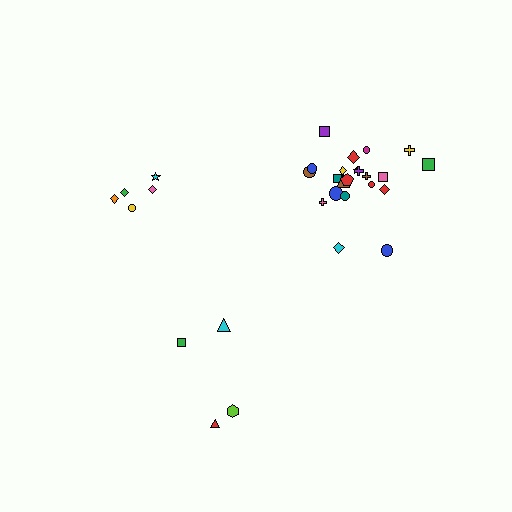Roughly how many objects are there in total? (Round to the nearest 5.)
Roughly 30 objects in total.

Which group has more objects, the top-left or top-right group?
The top-right group.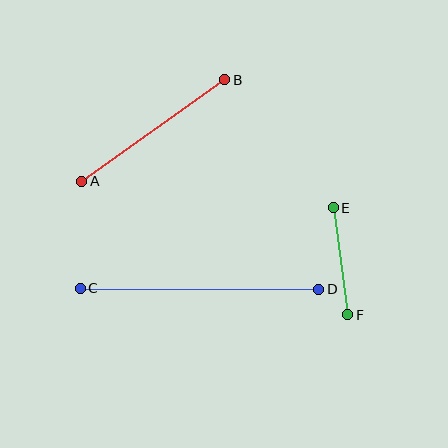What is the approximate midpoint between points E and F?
The midpoint is at approximately (341, 261) pixels.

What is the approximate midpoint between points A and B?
The midpoint is at approximately (153, 131) pixels.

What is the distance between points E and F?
The distance is approximately 108 pixels.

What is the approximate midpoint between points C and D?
The midpoint is at approximately (199, 289) pixels.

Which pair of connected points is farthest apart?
Points C and D are farthest apart.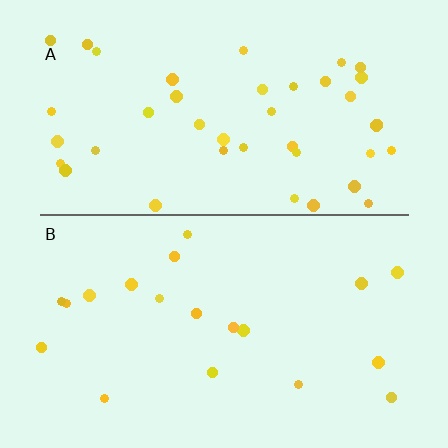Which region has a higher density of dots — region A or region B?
A (the top).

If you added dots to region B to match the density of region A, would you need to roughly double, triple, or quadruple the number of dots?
Approximately double.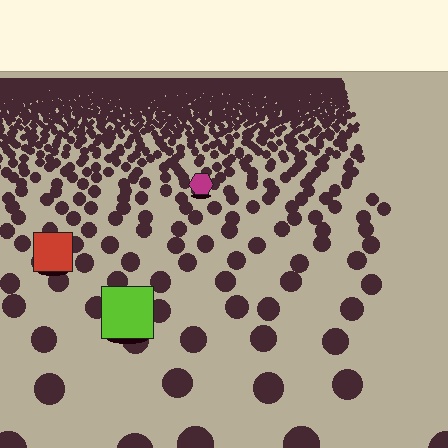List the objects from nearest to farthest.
From nearest to farthest: the lime square, the red square, the magenta hexagon.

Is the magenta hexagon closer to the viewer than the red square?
No. The red square is closer — you can tell from the texture gradient: the ground texture is coarser near it.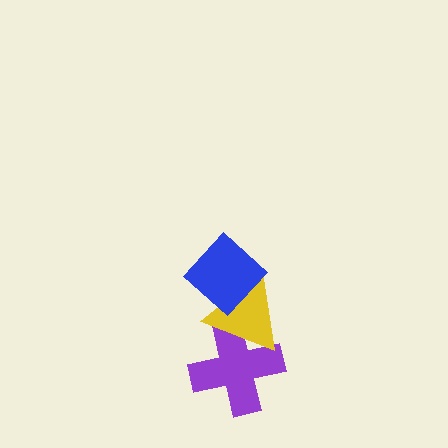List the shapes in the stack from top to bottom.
From top to bottom: the blue diamond, the yellow triangle, the purple cross.